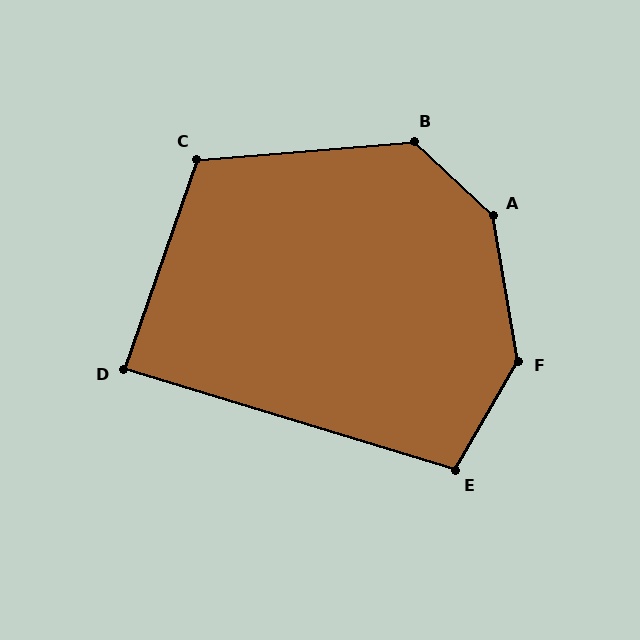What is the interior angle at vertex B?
Approximately 132 degrees (obtuse).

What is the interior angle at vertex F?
Approximately 141 degrees (obtuse).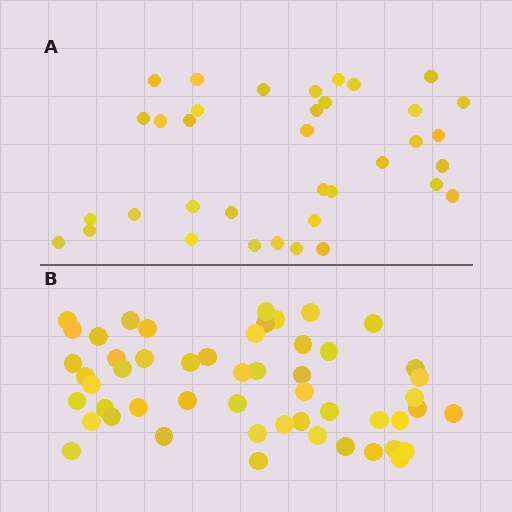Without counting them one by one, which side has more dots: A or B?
Region B (the bottom region) has more dots.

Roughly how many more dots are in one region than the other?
Region B has approximately 15 more dots than region A.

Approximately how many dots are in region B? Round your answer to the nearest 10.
About 50 dots. (The exact count is 52, which rounds to 50.)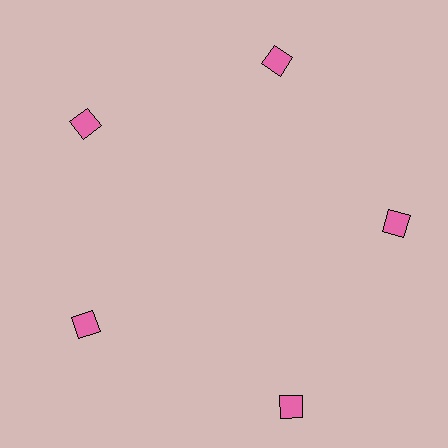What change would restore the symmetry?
The symmetry would be restored by moving it inward, back onto the ring so that all 5 squares sit at equal angles and equal distance from the center.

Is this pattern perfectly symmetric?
No. The 5 pink squares are arranged in a ring, but one element near the 5 o'clock position is pushed outward from the center, breaking the 5-fold rotational symmetry.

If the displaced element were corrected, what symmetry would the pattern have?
It would have 5-fold rotational symmetry — the pattern would map onto itself every 72 degrees.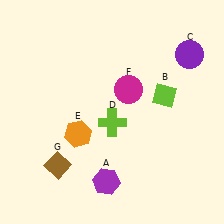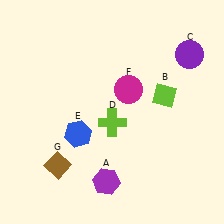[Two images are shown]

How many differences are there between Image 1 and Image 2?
There is 1 difference between the two images.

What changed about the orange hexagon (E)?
In Image 1, E is orange. In Image 2, it changed to blue.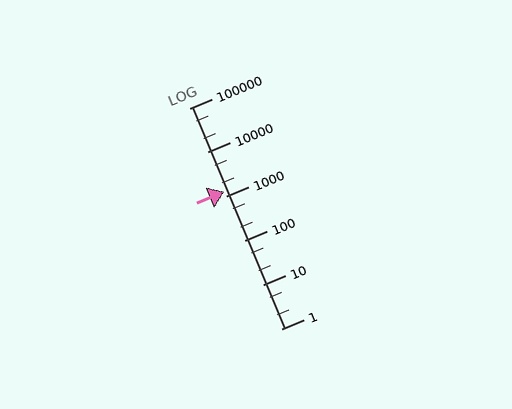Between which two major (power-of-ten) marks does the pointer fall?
The pointer is between 1000 and 10000.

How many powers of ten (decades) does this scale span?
The scale spans 5 decades, from 1 to 100000.